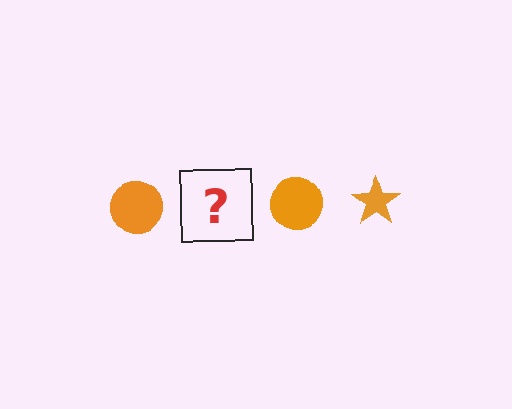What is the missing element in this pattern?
The missing element is an orange star.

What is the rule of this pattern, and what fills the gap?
The rule is that the pattern cycles through circle, star shapes in orange. The gap should be filled with an orange star.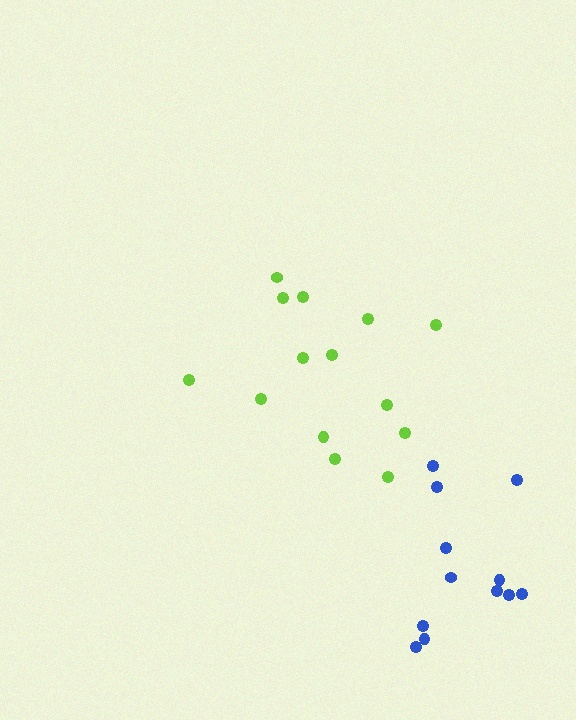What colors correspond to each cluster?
The clusters are colored: blue, lime.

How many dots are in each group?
Group 1: 12 dots, Group 2: 14 dots (26 total).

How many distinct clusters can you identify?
There are 2 distinct clusters.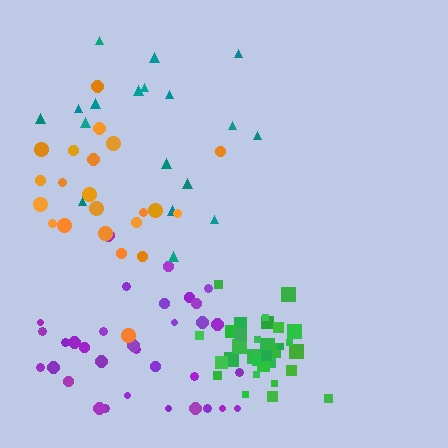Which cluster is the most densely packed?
Green.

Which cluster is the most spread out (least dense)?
Teal.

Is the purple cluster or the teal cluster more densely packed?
Purple.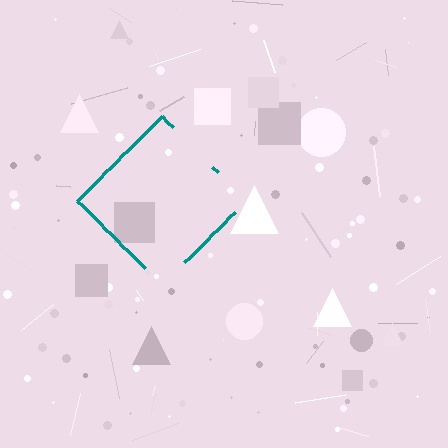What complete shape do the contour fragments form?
The contour fragments form a diamond.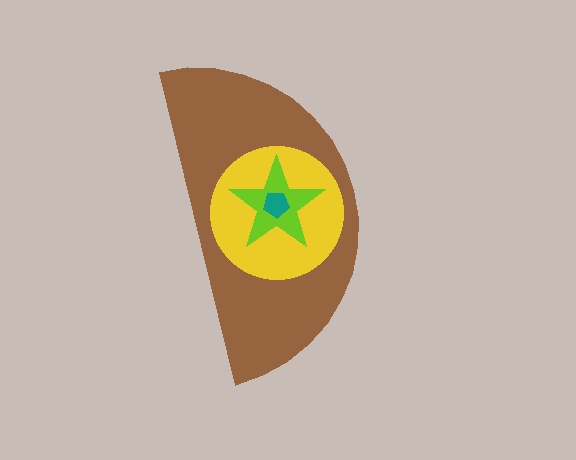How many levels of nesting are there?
4.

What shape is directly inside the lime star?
The teal pentagon.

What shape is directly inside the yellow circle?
The lime star.